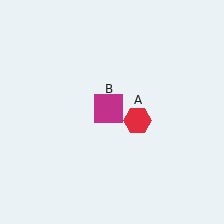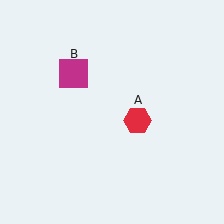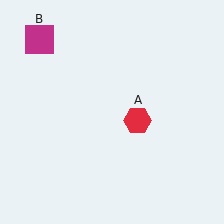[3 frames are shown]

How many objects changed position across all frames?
1 object changed position: magenta square (object B).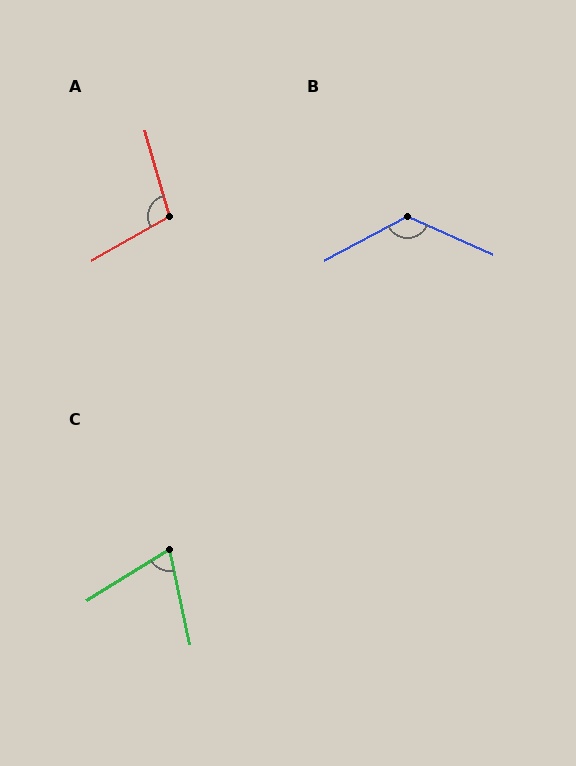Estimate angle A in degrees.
Approximately 103 degrees.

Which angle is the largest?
B, at approximately 128 degrees.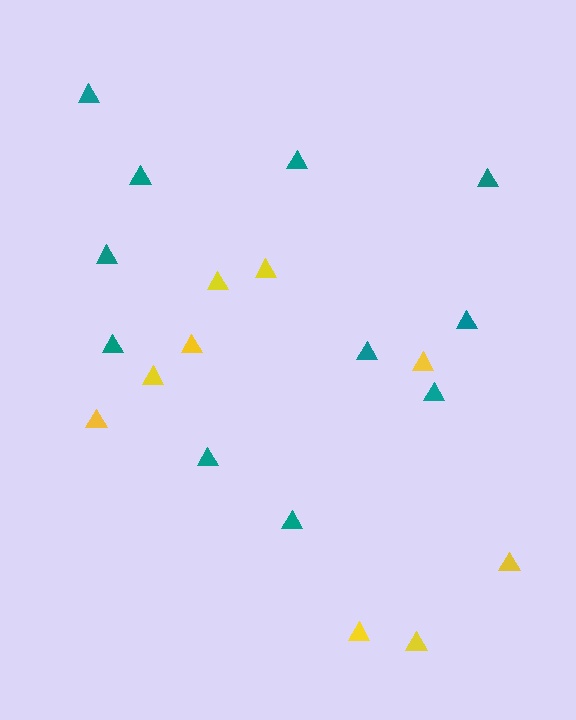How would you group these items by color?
There are 2 groups: one group of teal triangles (11) and one group of yellow triangles (9).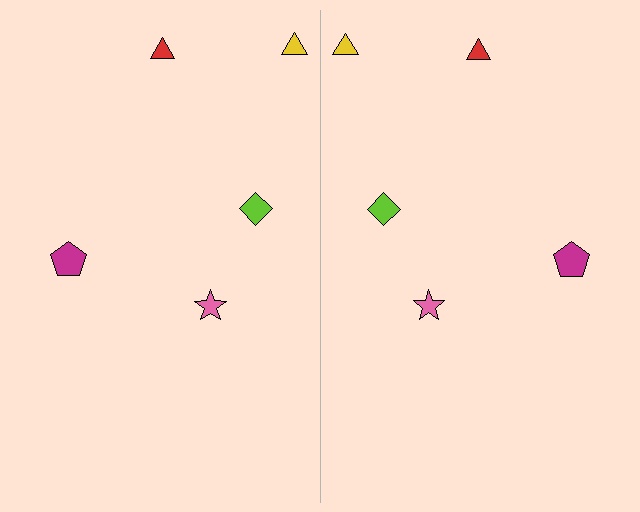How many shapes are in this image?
There are 10 shapes in this image.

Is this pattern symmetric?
Yes, this pattern has bilateral (reflection) symmetry.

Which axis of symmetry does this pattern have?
The pattern has a vertical axis of symmetry running through the center of the image.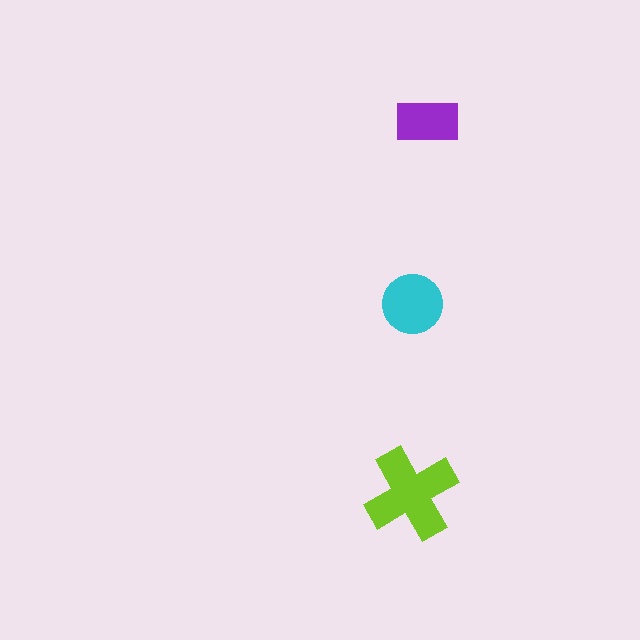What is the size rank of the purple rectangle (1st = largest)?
3rd.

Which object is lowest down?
The lime cross is bottommost.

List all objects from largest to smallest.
The lime cross, the cyan circle, the purple rectangle.